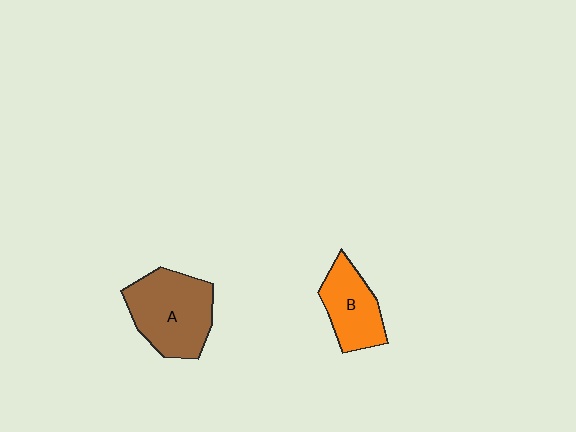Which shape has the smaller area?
Shape B (orange).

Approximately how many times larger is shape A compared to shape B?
Approximately 1.5 times.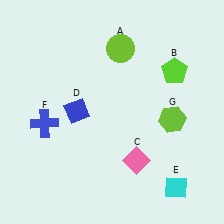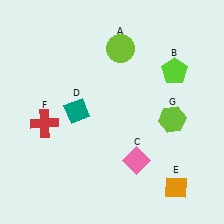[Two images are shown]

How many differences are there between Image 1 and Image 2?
There are 3 differences between the two images.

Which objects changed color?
D changed from blue to teal. E changed from cyan to orange. F changed from blue to red.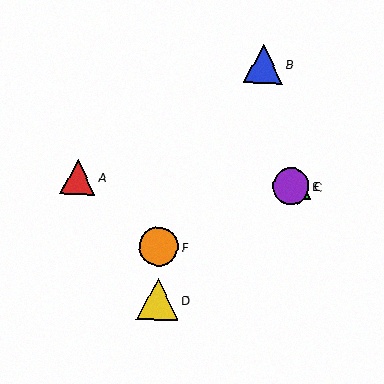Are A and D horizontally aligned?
No, A is at y≈177 and D is at y≈299.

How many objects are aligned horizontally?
3 objects (A, C, E) are aligned horizontally.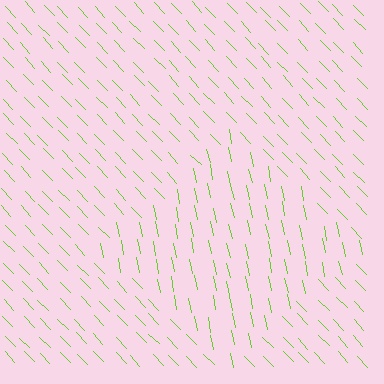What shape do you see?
I see a diamond.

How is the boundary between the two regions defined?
The boundary is defined purely by a change in line orientation (approximately 31 degrees difference). All lines are the same color and thickness.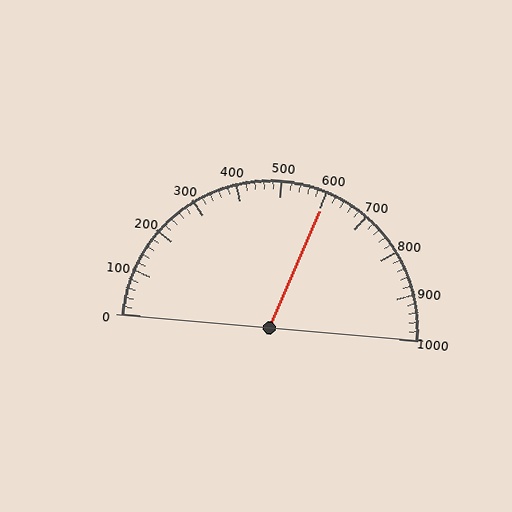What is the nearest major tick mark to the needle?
The nearest major tick mark is 600.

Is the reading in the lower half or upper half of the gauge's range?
The reading is in the upper half of the range (0 to 1000).